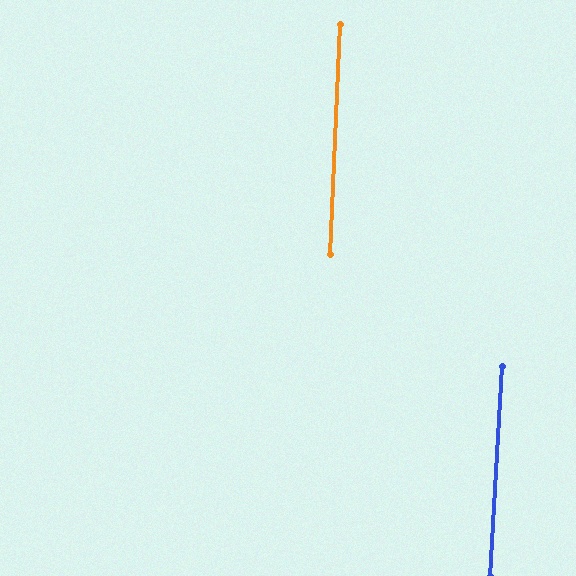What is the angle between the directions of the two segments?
Approximately 1 degree.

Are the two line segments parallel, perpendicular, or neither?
Parallel — their directions differ by only 0.6°.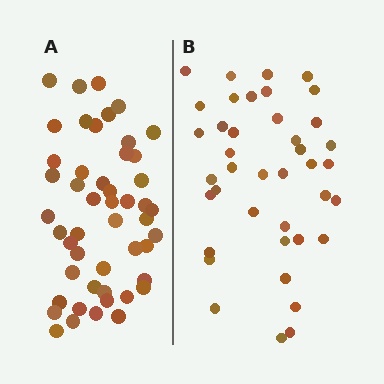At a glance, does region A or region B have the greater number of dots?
Region A (the left region) has more dots.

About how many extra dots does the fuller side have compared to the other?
Region A has roughly 8 or so more dots than region B.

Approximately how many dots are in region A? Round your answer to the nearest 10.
About 50 dots. (The exact count is 49, which rounds to 50.)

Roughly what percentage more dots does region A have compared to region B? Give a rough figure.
About 20% more.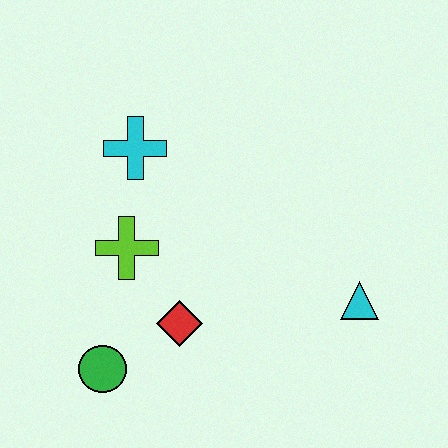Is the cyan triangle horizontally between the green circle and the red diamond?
No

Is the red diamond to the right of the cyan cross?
Yes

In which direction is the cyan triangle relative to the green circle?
The cyan triangle is to the right of the green circle.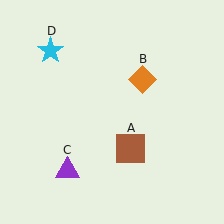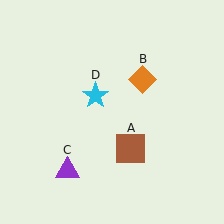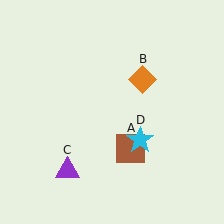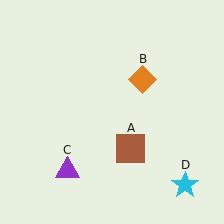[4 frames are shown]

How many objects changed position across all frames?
1 object changed position: cyan star (object D).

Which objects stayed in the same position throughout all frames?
Brown square (object A) and orange diamond (object B) and purple triangle (object C) remained stationary.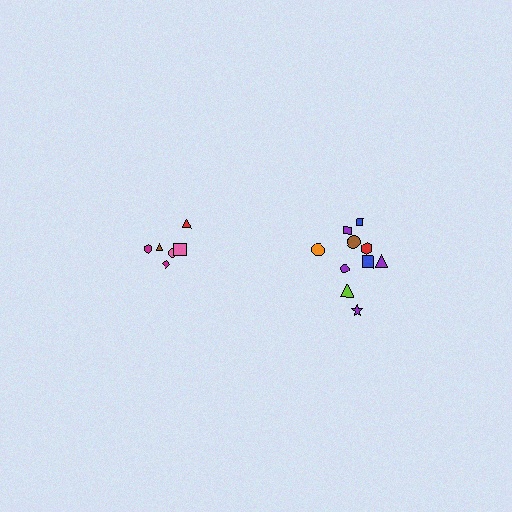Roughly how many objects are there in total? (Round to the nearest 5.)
Roughly 15 objects in total.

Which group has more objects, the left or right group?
The right group.